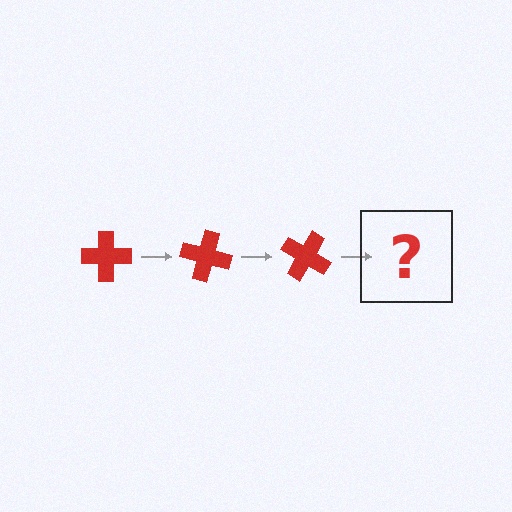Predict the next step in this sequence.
The next step is a red cross rotated 45 degrees.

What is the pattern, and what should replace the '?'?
The pattern is that the cross rotates 15 degrees each step. The '?' should be a red cross rotated 45 degrees.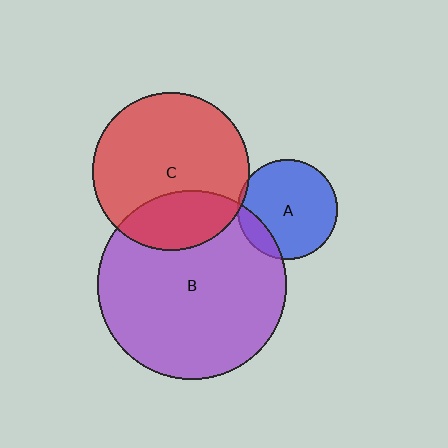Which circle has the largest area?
Circle B (purple).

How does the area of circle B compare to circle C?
Approximately 1.4 times.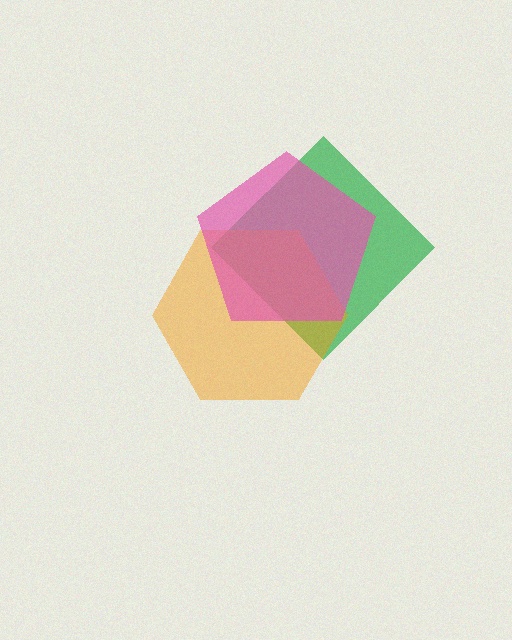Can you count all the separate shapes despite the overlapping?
Yes, there are 3 separate shapes.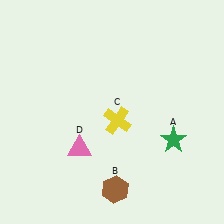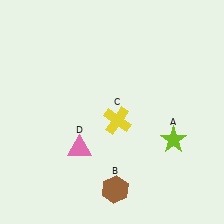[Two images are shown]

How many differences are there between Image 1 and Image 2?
There is 1 difference between the two images.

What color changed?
The star (A) changed from green in Image 1 to lime in Image 2.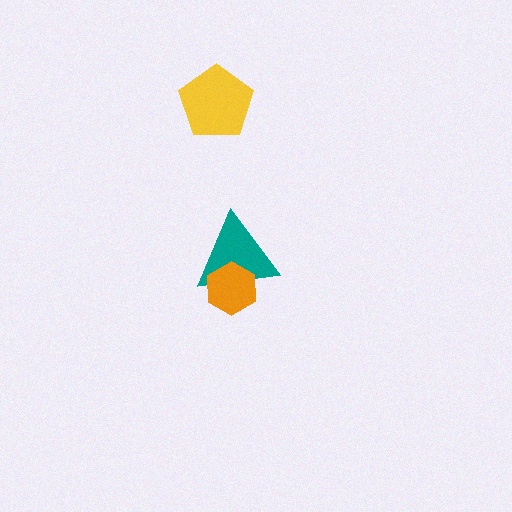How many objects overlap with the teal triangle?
1 object overlaps with the teal triangle.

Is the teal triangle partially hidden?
Yes, it is partially covered by another shape.